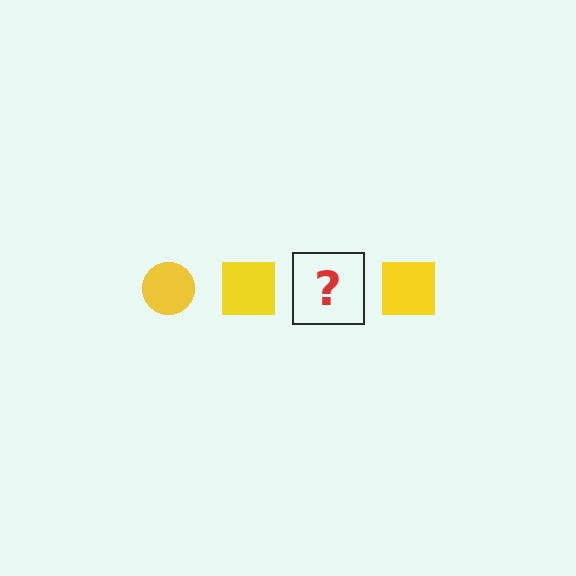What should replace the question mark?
The question mark should be replaced with a yellow circle.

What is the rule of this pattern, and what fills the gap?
The rule is that the pattern cycles through circle, square shapes in yellow. The gap should be filled with a yellow circle.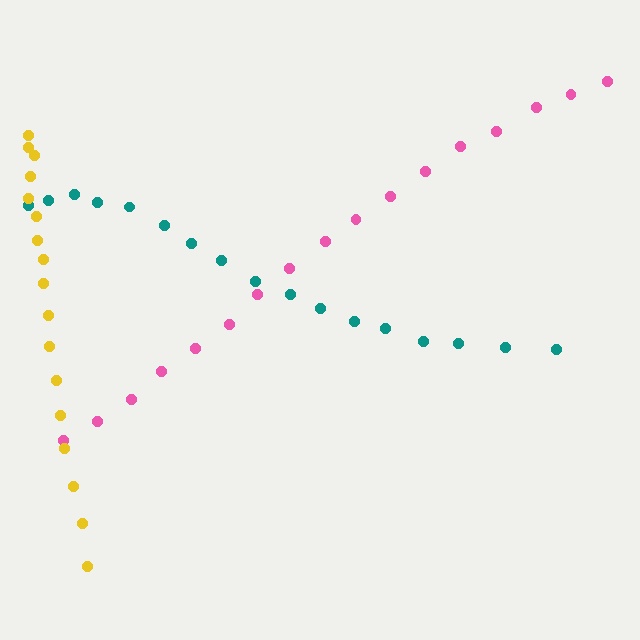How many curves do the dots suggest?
There are 3 distinct paths.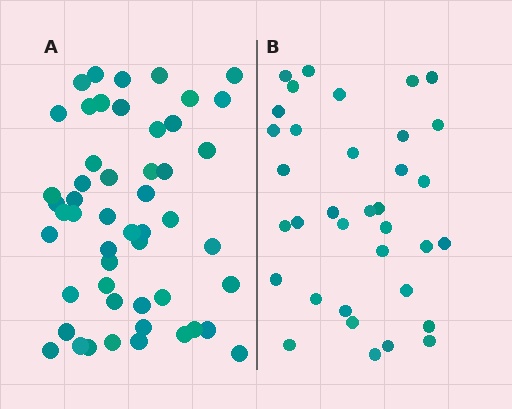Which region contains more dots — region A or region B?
Region A (the left region) has more dots.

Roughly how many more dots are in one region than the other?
Region A has approximately 15 more dots than region B.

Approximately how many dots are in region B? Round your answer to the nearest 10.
About 40 dots. (The exact count is 35, which rounds to 40.)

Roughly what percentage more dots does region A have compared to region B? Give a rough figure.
About 45% more.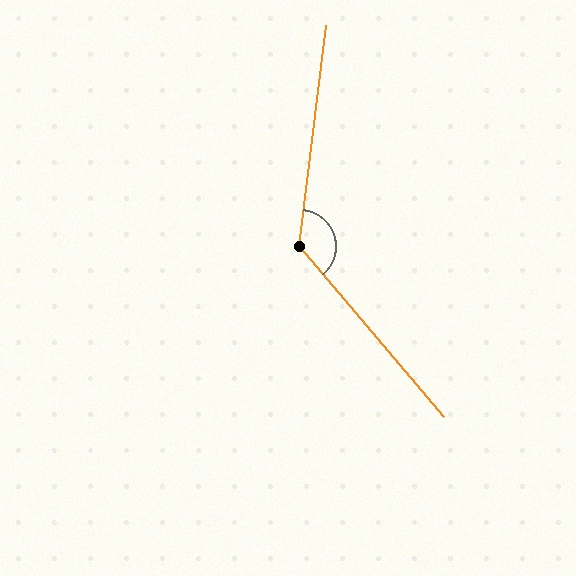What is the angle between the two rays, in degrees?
Approximately 133 degrees.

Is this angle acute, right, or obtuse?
It is obtuse.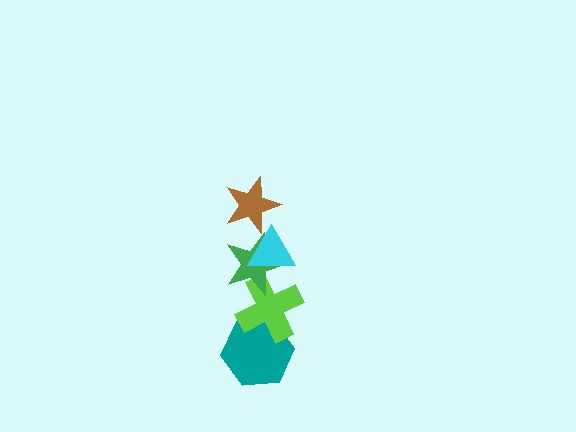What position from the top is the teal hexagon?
The teal hexagon is 5th from the top.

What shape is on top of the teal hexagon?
The lime cross is on top of the teal hexagon.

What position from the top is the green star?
The green star is 3rd from the top.